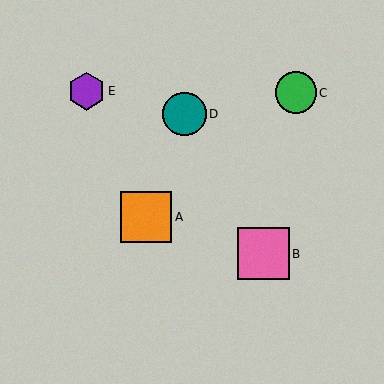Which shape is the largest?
The pink square (labeled B) is the largest.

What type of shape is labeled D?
Shape D is a teal circle.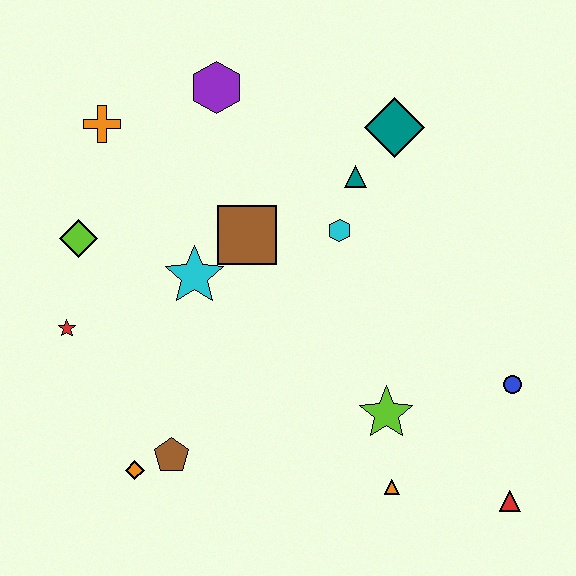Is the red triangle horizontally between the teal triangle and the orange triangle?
No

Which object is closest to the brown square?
The cyan star is closest to the brown square.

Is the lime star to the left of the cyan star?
No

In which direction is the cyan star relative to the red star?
The cyan star is to the right of the red star.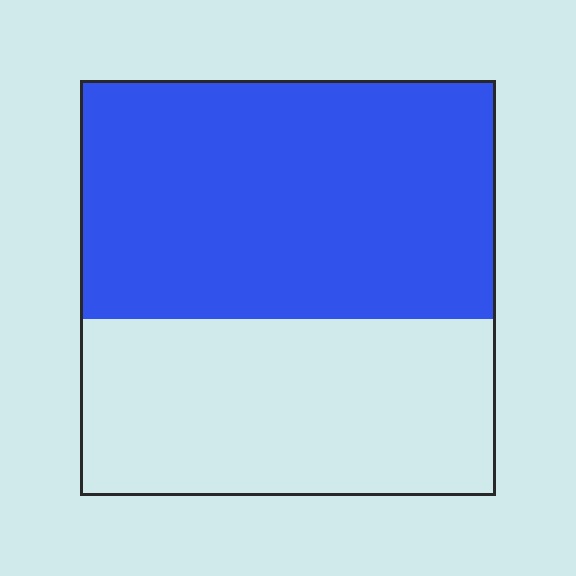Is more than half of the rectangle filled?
Yes.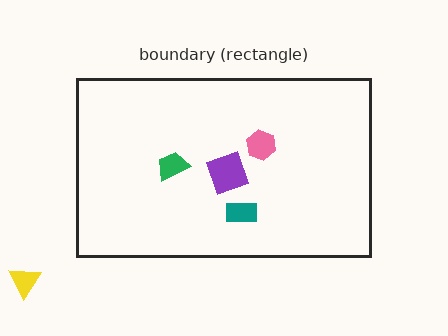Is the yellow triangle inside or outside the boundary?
Outside.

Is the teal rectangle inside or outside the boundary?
Inside.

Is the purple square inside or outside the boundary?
Inside.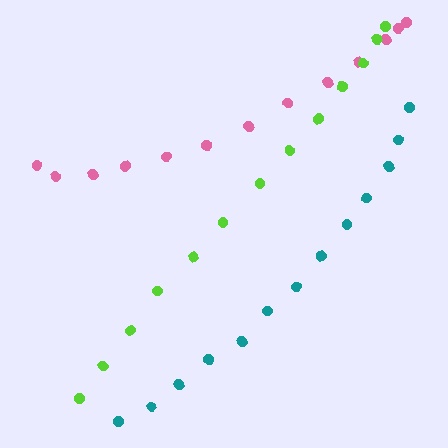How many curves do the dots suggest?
There are 3 distinct paths.